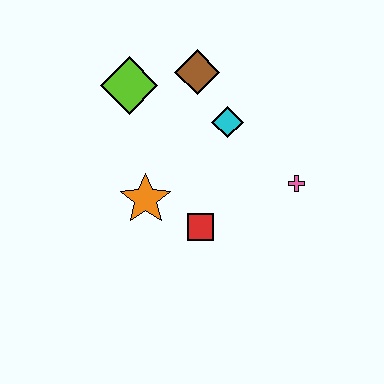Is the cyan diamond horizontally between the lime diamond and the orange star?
No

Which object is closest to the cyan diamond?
The brown diamond is closest to the cyan diamond.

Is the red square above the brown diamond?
No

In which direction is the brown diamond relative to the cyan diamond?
The brown diamond is above the cyan diamond.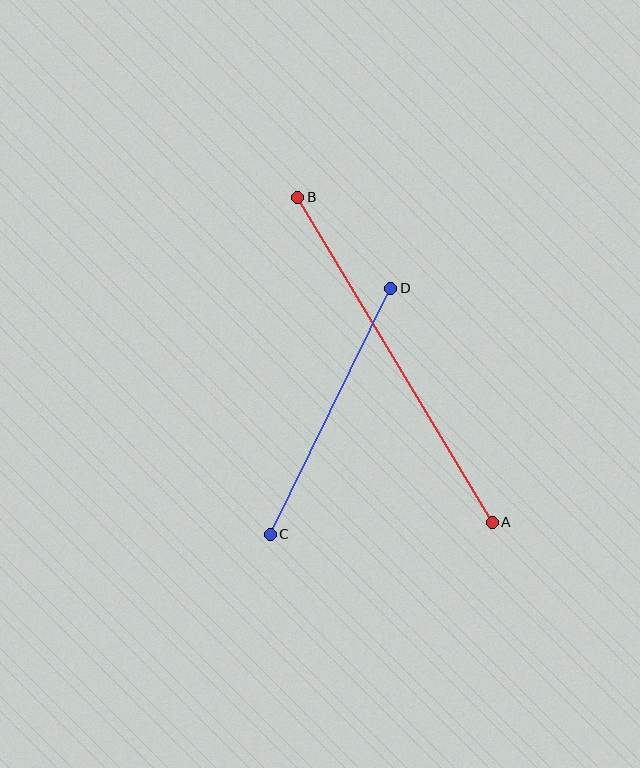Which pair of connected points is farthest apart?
Points A and B are farthest apart.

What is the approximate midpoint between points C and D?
The midpoint is at approximately (331, 411) pixels.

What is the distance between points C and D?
The distance is approximately 273 pixels.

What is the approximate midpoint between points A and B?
The midpoint is at approximately (395, 360) pixels.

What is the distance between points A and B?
The distance is approximately 379 pixels.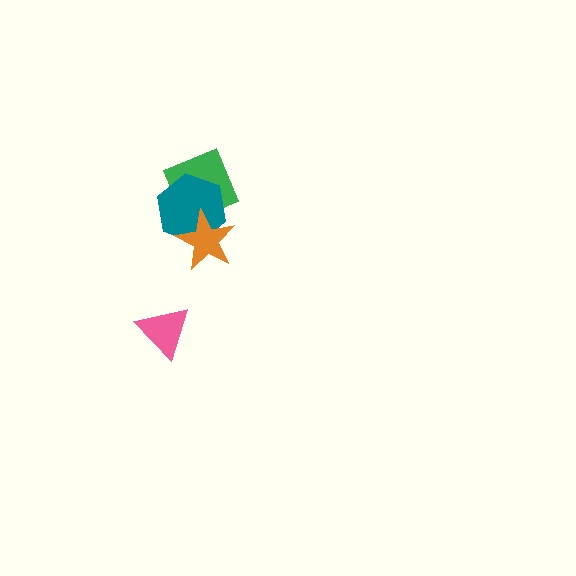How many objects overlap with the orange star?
2 objects overlap with the orange star.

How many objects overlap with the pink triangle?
0 objects overlap with the pink triangle.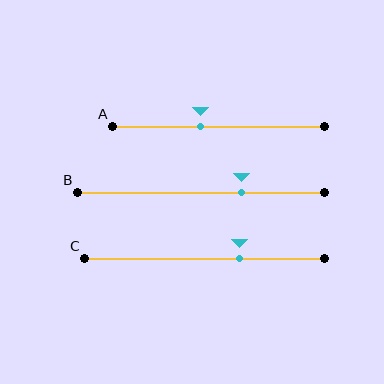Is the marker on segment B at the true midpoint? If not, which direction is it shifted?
No, the marker on segment B is shifted to the right by about 16% of the segment length.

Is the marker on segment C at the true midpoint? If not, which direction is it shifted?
No, the marker on segment C is shifted to the right by about 15% of the segment length.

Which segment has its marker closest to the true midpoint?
Segment A has its marker closest to the true midpoint.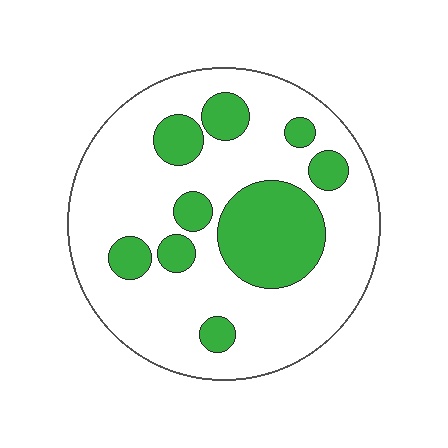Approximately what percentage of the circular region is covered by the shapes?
Approximately 25%.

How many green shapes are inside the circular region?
9.